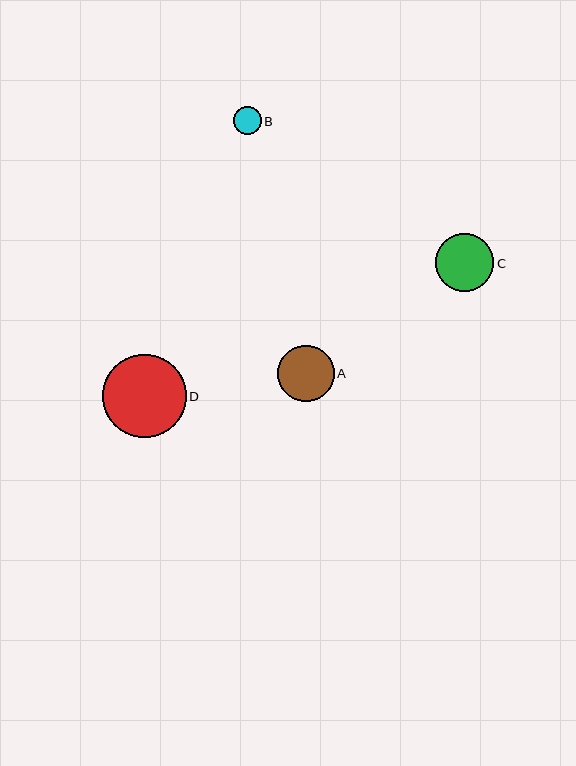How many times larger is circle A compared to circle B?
Circle A is approximately 2.0 times the size of circle B.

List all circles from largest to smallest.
From largest to smallest: D, C, A, B.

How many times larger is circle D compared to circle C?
Circle D is approximately 1.4 times the size of circle C.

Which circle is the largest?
Circle D is the largest with a size of approximately 83 pixels.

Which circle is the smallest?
Circle B is the smallest with a size of approximately 28 pixels.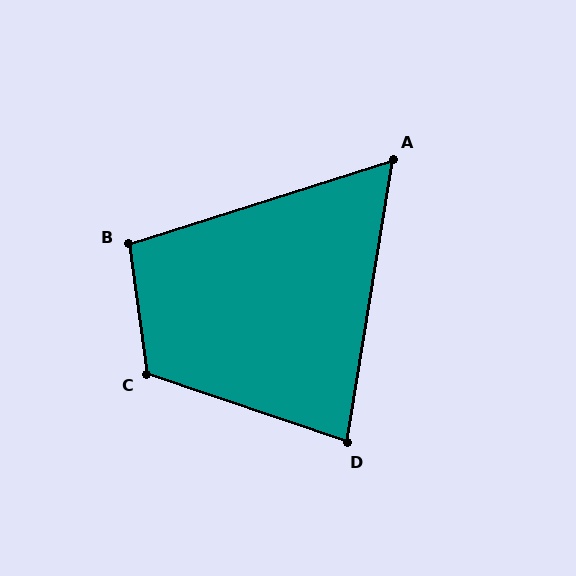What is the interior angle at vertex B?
Approximately 100 degrees (obtuse).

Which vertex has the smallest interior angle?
A, at approximately 63 degrees.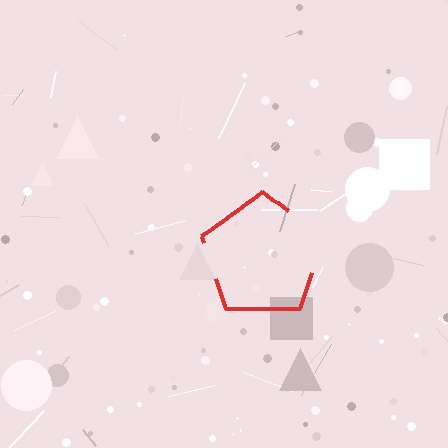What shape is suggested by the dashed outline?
The dashed outline suggests a pentagon.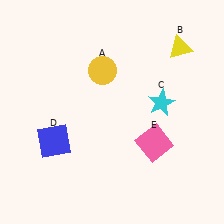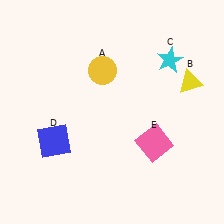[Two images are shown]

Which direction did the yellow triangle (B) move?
The yellow triangle (B) moved down.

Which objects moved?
The objects that moved are: the yellow triangle (B), the cyan star (C).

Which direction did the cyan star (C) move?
The cyan star (C) moved up.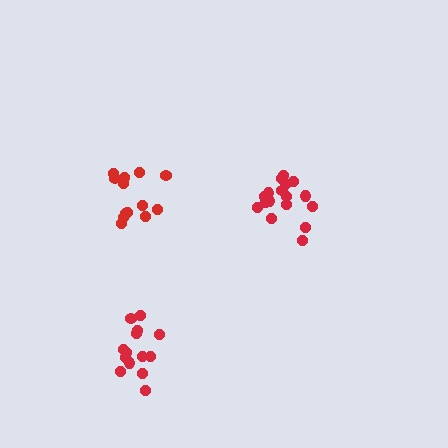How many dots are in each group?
Group 1: 17 dots, Group 2: 14 dots, Group 3: 13 dots (44 total).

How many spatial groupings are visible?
There are 3 spatial groupings.